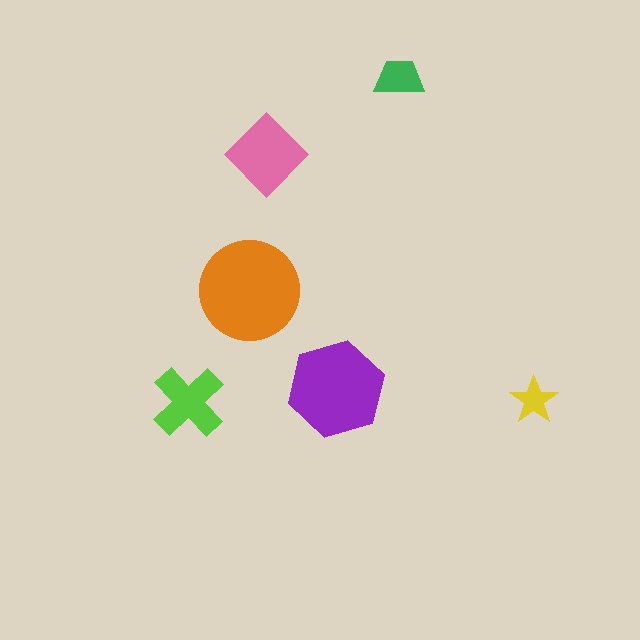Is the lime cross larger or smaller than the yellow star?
Larger.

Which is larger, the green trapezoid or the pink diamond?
The pink diamond.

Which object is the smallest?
The yellow star.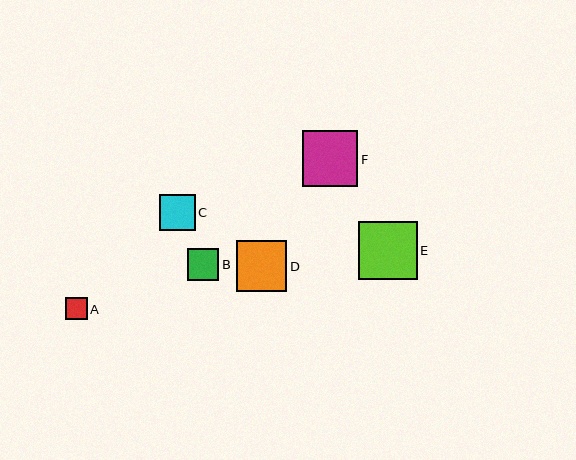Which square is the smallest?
Square A is the smallest with a size of approximately 22 pixels.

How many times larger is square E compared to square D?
Square E is approximately 1.2 times the size of square D.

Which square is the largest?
Square E is the largest with a size of approximately 58 pixels.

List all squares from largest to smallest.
From largest to smallest: E, F, D, C, B, A.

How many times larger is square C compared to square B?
Square C is approximately 1.1 times the size of square B.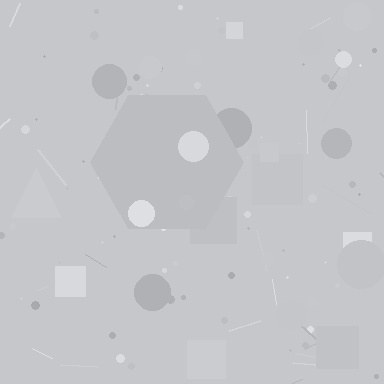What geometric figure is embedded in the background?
A hexagon is embedded in the background.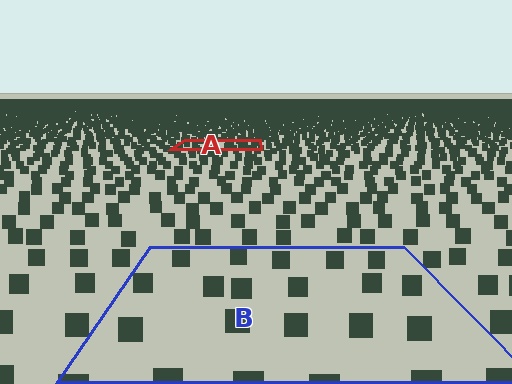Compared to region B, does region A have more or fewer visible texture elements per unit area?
Region A has more texture elements per unit area — they are packed more densely because it is farther away.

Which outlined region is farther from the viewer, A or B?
Region A is farther from the viewer — the texture elements inside it appear smaller and more densely packed.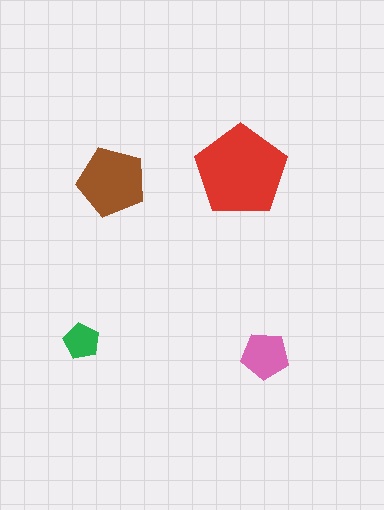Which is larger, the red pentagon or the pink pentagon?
The red one.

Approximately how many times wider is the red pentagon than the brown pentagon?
About 1.5 times wider.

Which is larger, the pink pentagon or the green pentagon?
The pink one.